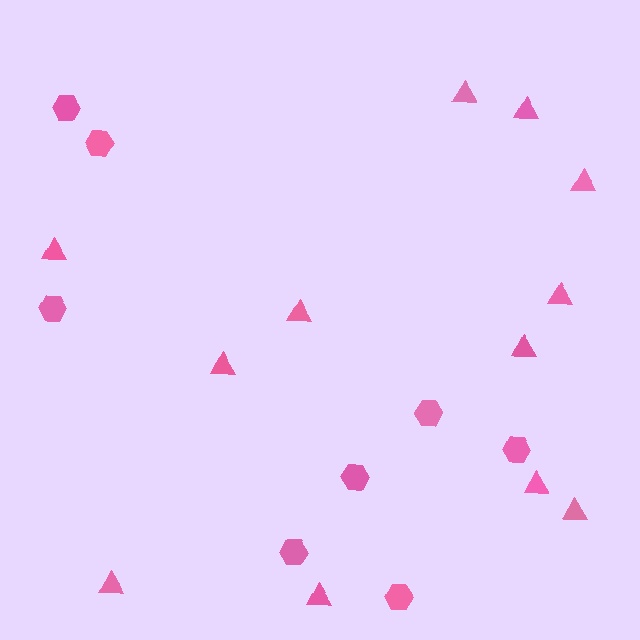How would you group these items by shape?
There are 2 groups: one group of triangles (12) and one group of hexagons (8).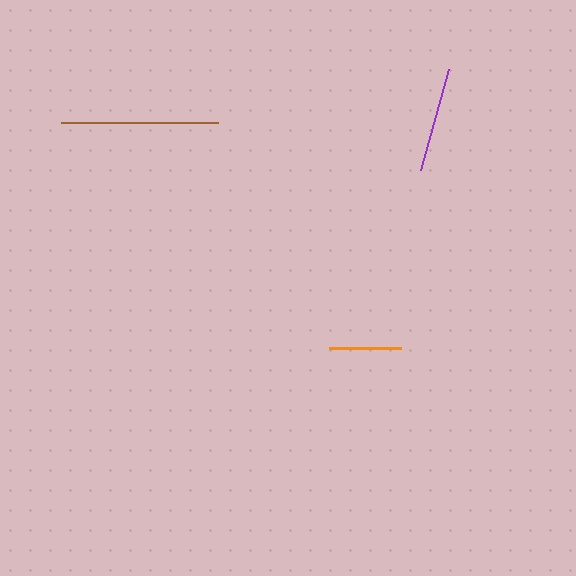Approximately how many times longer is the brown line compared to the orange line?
The brown line is approximately 2.2 times the length of the orange line.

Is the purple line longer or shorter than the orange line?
The purple line is longer than the orange line.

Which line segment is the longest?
The brown line is the longest at approximately 157 pixels.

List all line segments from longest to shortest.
From longest to shortest: brown, purple, orange.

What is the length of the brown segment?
The brown segment is approximately 157 pixels long.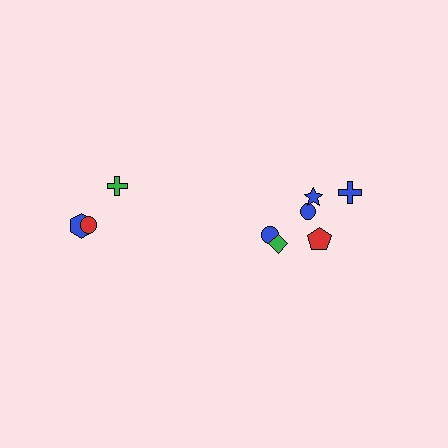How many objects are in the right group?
There are 6 objects.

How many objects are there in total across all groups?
There are 9 objects.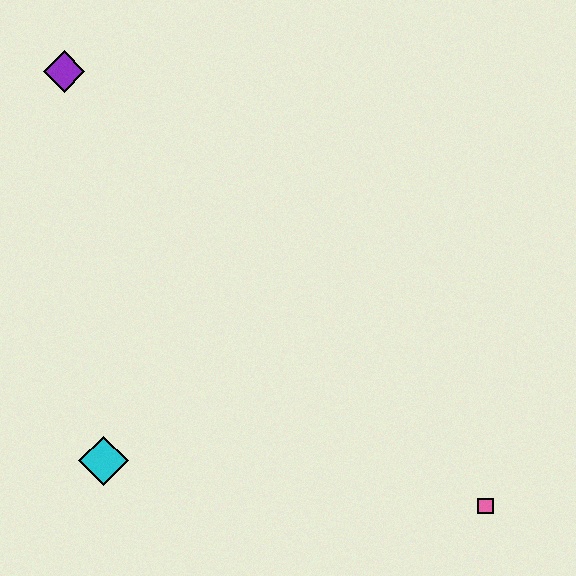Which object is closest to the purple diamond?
The cyan diamond is closest to the purple diamond.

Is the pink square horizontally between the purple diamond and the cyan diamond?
No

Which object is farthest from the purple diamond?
The pink square is farthest from the purple diamond.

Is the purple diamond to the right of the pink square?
No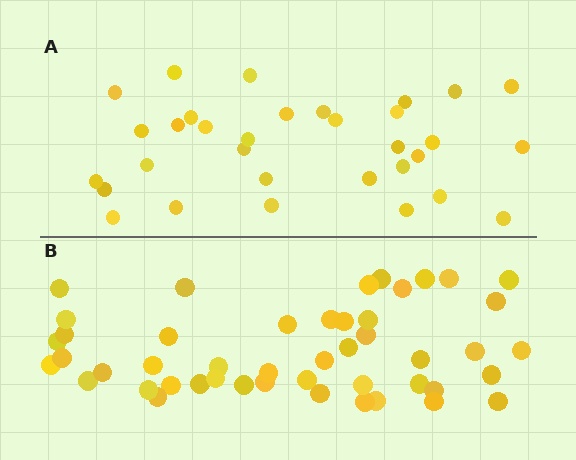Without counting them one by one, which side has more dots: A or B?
Region B (the bottom region) has more dots.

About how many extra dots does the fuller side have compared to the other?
Region B has approximately 15 more dots than region A.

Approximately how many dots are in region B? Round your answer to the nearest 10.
About 50 dots. (The exact count is 47, which rounds to 50.)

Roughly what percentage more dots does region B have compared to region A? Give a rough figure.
About 45% more.